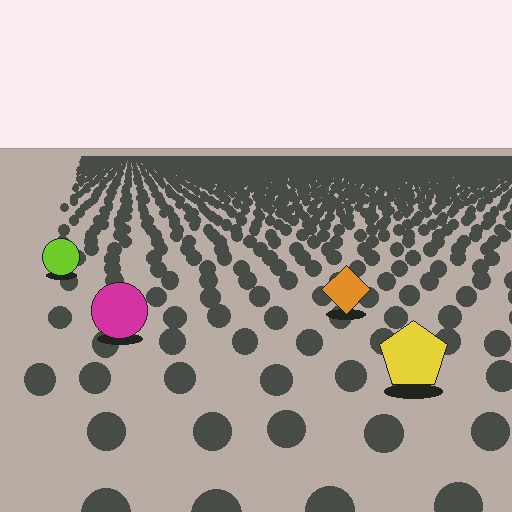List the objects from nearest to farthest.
From nearest to farthest: the yellow pentagon, the magenta circle, the orange diamond, the lime circle.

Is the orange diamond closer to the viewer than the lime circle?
Yes. The orange diamond is closer — you can tell from the texture gradient: the ground texture is coarser near it.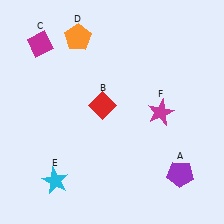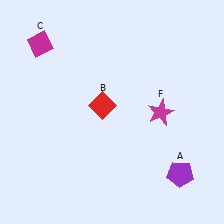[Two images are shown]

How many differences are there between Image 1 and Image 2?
There are 2 differences between the two images.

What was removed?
The cyan star (E), the orange pentagon (D) were removed in Image 2.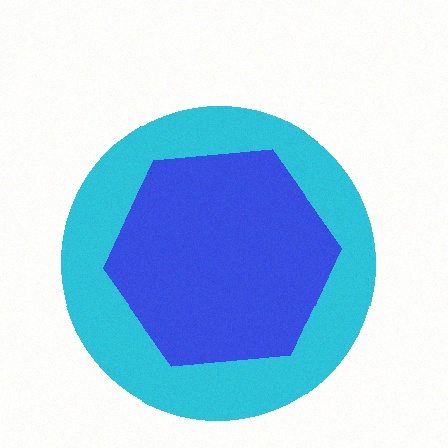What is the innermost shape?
The blue hexagon.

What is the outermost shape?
The cyan circle.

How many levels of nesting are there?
2.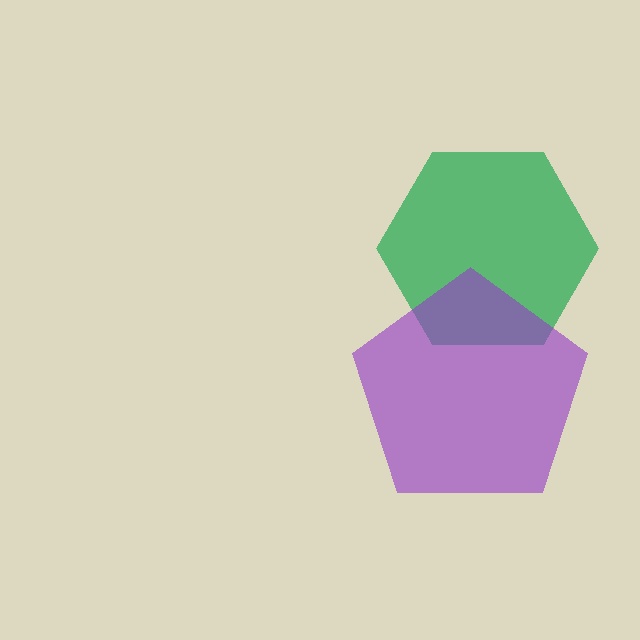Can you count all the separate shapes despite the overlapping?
Yes, there are 2 separate shapes.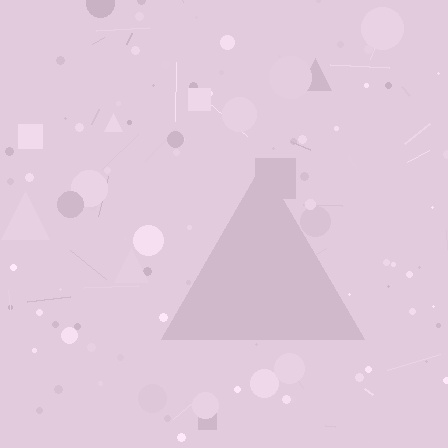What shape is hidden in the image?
A triangle is hidden in the image.